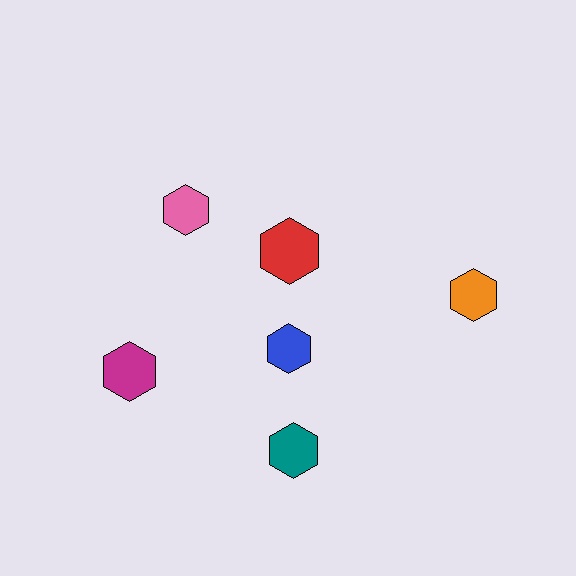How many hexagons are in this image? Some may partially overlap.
There are 6 hexagons.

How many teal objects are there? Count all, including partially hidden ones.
There is 1 teal object.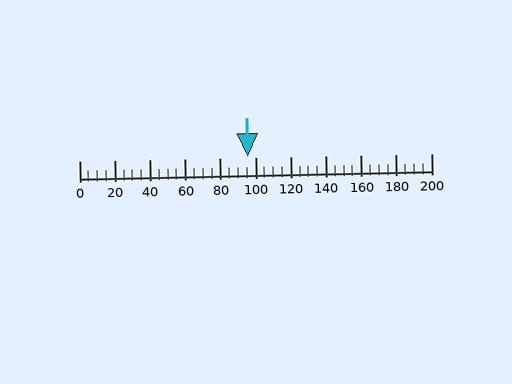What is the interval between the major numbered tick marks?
The major tick marks are spaced 20 units apart.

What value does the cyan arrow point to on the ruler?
The cyan arrow points to approximately 96.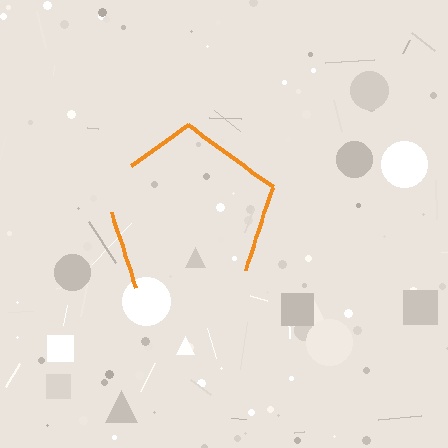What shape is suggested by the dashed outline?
The dashed outline suggests a pentagon.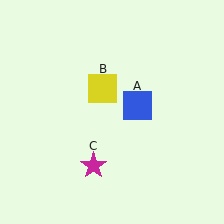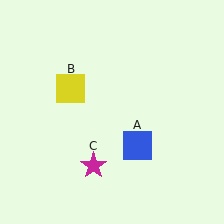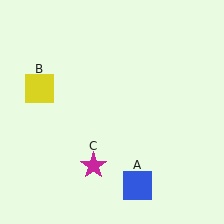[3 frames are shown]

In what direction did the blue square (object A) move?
The blue square (object A) moved down.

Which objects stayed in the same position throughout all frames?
Magenta star (object C) remained stationary.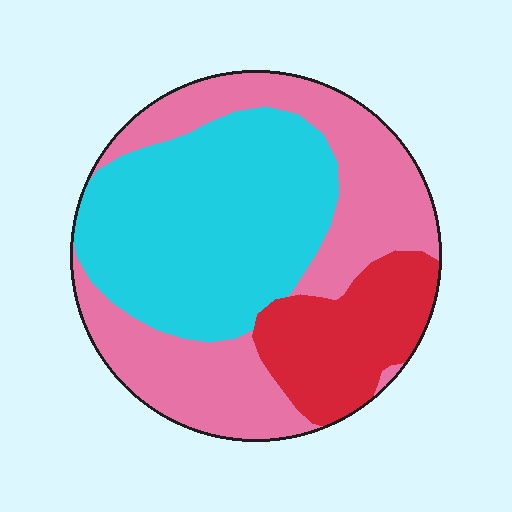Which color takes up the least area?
Red, at roughly 20%.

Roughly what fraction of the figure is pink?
Pink covers 40% of the figure.